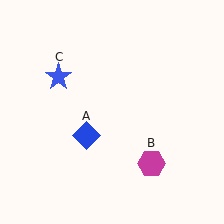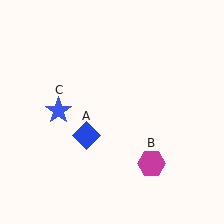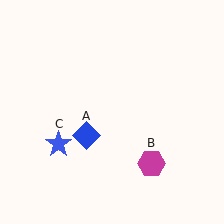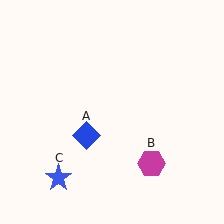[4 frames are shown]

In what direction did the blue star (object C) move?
The blue star (object C) moved down.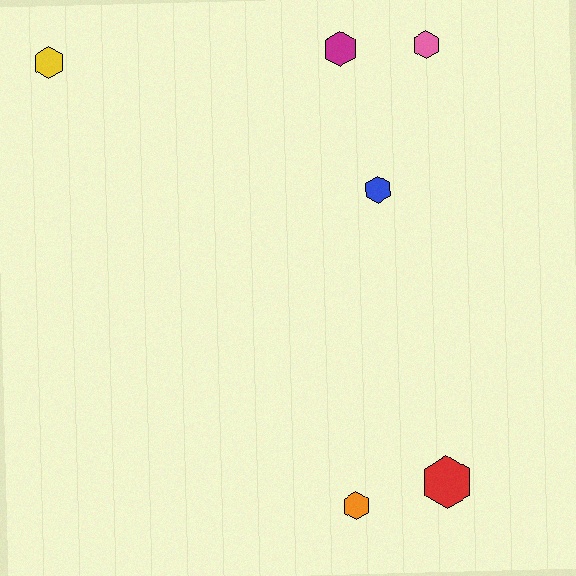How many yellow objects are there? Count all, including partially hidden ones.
There is 1 yellow object.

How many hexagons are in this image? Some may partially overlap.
There are 6 hexagons.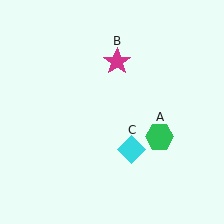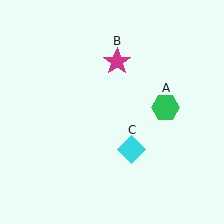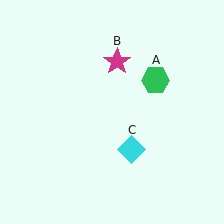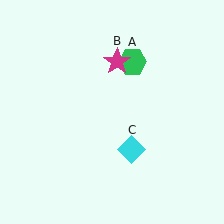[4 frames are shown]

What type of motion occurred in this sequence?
The green hexagon (object A) rotated counterclockwise around the center of the scene.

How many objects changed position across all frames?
1 object changed position: green hexagon (object A).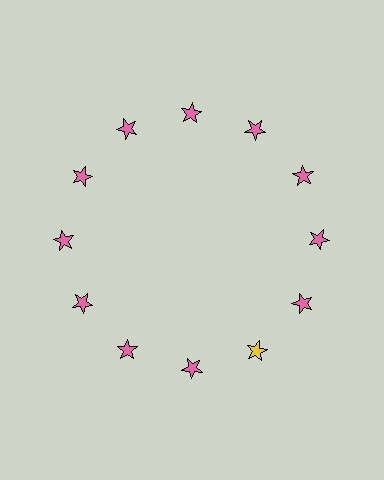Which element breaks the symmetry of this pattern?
The yellow star at roughly the 5 o'clock position breaks the symmetry. All other shapes are pink stars.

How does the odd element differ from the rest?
It has a different color: yellow instead of pink.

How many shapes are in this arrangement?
There are 12 shapes arranged in a ring pattern.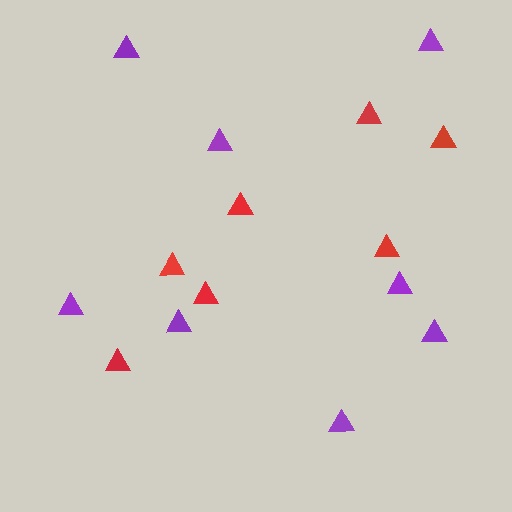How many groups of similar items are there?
There are 2 groups: one group of purple triangles (8) and one group of red triangles (7).